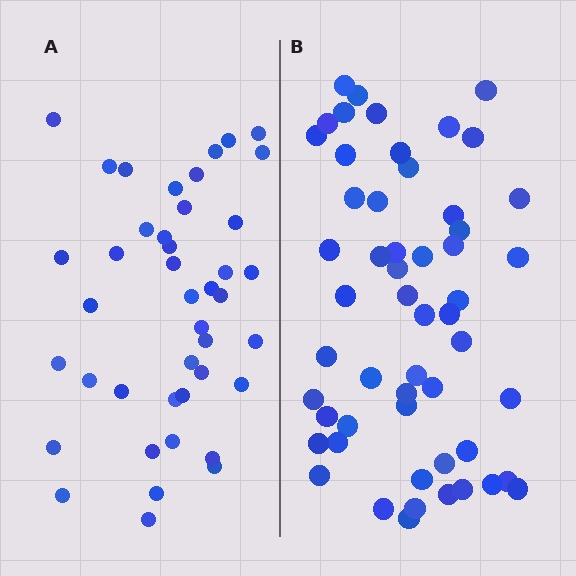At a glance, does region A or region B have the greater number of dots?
Region B (the right region) has more dots.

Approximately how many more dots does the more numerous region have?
Region B has roughly 12 or so more dots than region A.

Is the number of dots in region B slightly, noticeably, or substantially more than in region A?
Region B has noticeably more, but not dramatically so. The ratio is roughly 1.3 to 1.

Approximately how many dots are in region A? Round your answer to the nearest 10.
About 40 dots. (The exact count is 42, which rounds to 40.)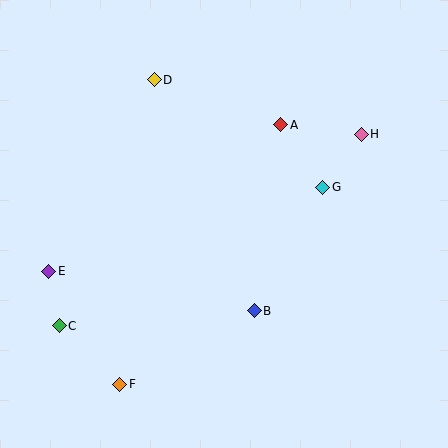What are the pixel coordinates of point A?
Point A is at (281, 125).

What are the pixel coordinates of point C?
Point C is at (59, 326).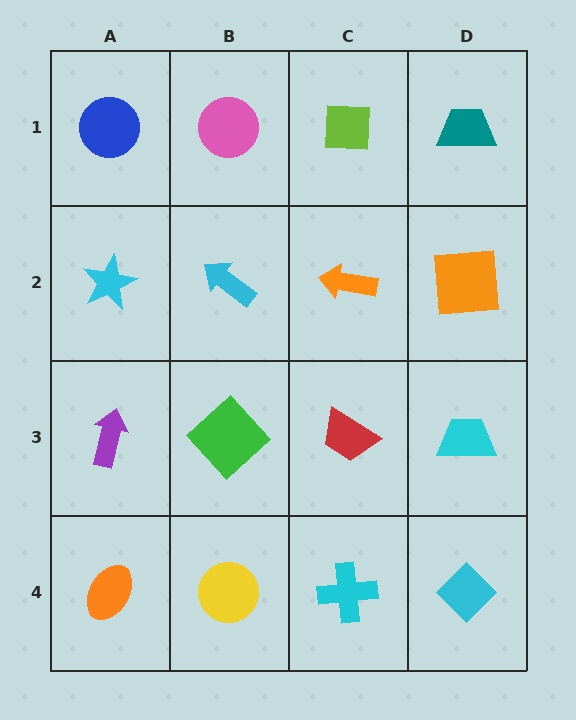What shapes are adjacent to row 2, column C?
A lime square (row 1, column C), a red trapezoid (row 3, column C), a cyan arrow (row 2, column B), an orange square (row 2, column D).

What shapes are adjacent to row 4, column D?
A cyan trapezoid (row 3, column D), a cyan cross (row 4, column C).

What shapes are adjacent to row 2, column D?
A teal trapezoid (row 1, column D), a cyan trapezoid (row 3, column D), an orange arrow (row 2, column C).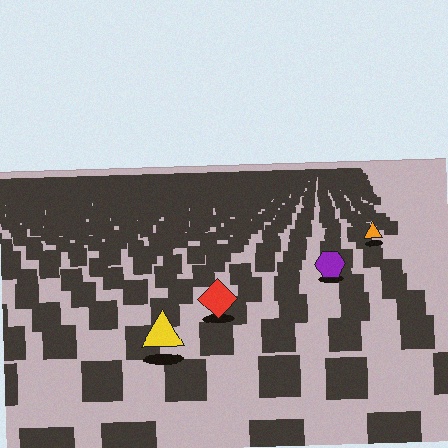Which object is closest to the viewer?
The yellow triangle is closest. The texture marks near it are larger and more spread out.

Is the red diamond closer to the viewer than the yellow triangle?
No. The yellow triangle is closer — you can tell from the texture gradient: the ground texture is coarser near it.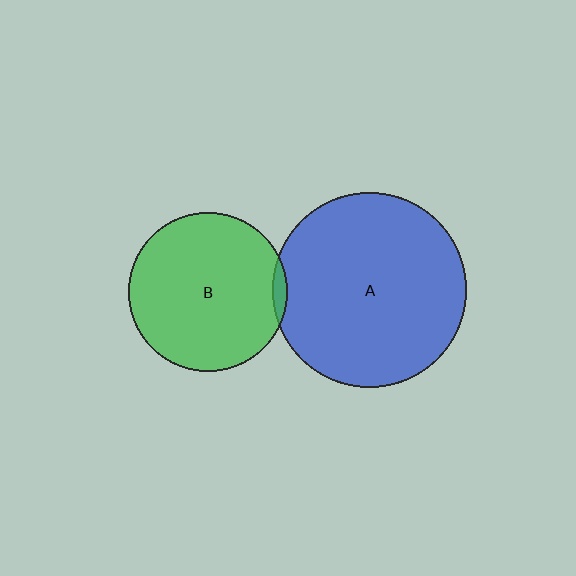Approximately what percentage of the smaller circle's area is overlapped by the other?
Approximately 5%.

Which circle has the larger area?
Circle A (blue).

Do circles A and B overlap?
Yes.